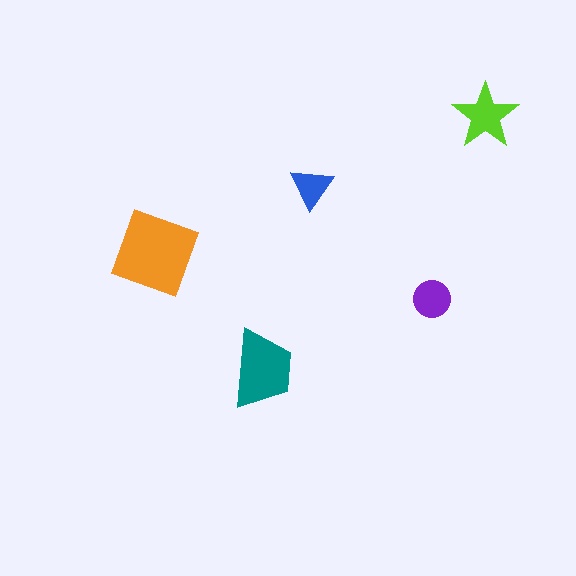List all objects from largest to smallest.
The orange diamond, the teal trapezoid, the lime star, the purple circle, the blue triangle.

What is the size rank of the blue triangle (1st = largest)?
5th.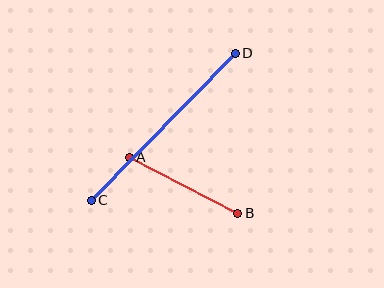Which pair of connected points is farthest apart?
Points C and D are farthest apart.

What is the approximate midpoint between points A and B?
The midpoint is at approximately (183, 185) pixels.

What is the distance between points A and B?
The distance is approximately 122 pixels.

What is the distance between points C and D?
The distance is approximately 206 pixels.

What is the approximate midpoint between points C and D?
The midpoint is at approximately (163, 127) pixels.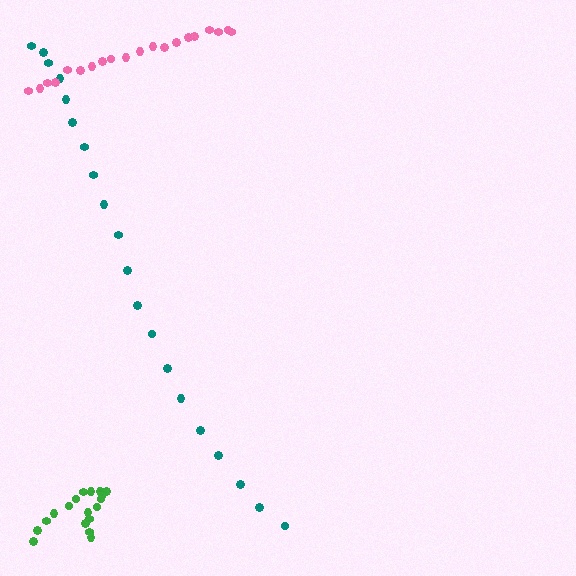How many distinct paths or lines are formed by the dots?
There are 3 distinct paths.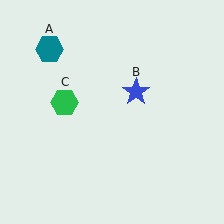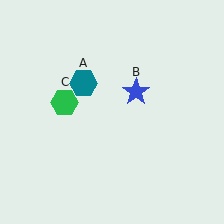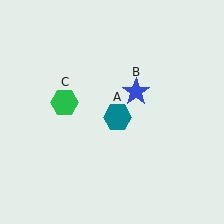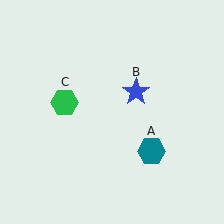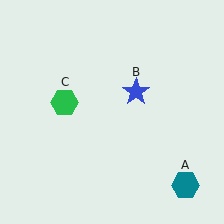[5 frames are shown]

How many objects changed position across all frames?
1 object changed position: teal hexagon (object A).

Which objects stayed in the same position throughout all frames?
Blue star (object B) and green hexagon (object C) remained stationary.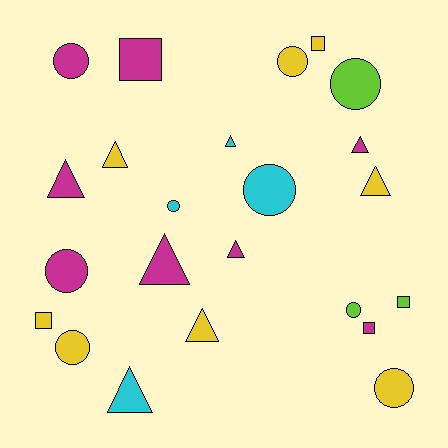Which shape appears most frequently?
Circle, with 9 objects.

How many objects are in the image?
There are 23 objects.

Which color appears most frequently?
Magenta, with 8 objects.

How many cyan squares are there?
There are no cyan squares.